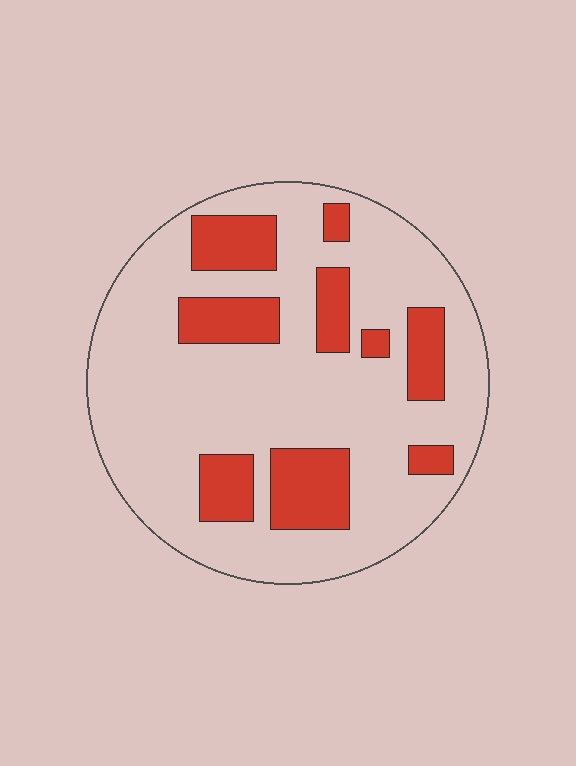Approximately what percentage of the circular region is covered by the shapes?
Approximately 25%.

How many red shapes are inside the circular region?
9.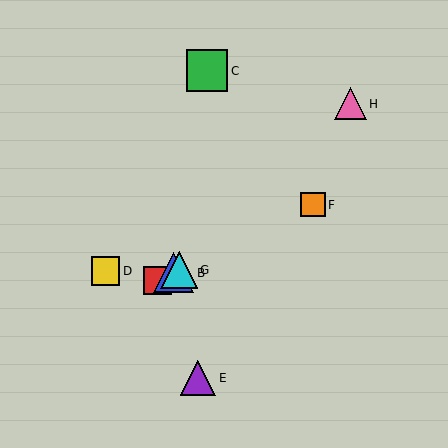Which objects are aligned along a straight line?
Objects A, B, F, G are aligned along a straight line.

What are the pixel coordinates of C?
Object C is at (207, 71).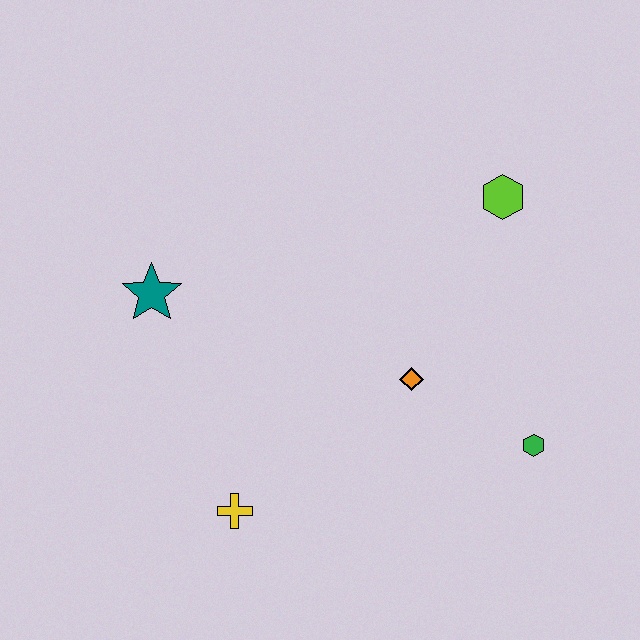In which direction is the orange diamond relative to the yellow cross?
The orange diamond is to the right of the yellow cross.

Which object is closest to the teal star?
The yellow cross is closest to the teal star.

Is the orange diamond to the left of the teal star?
No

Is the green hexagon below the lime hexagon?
Yes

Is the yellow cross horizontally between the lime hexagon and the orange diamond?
No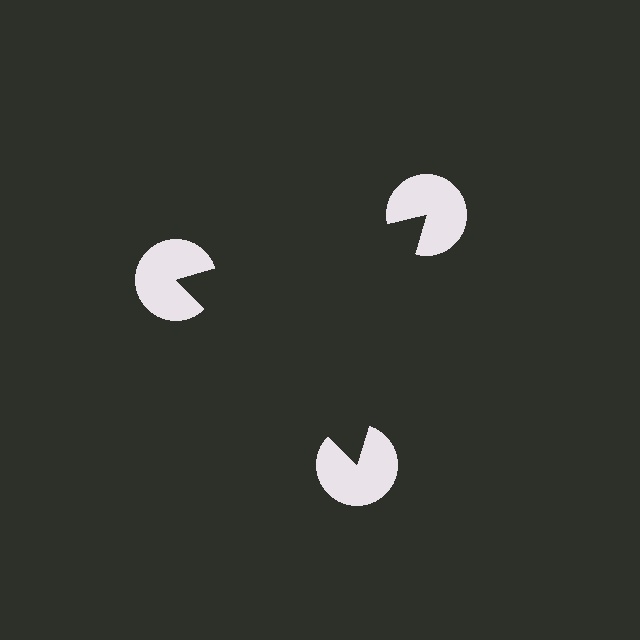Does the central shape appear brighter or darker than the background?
It typically appears slightly darker than the background, even though no actual brightness change is drawn.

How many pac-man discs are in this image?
There are 3 — one at each vertex of the illusory triangle.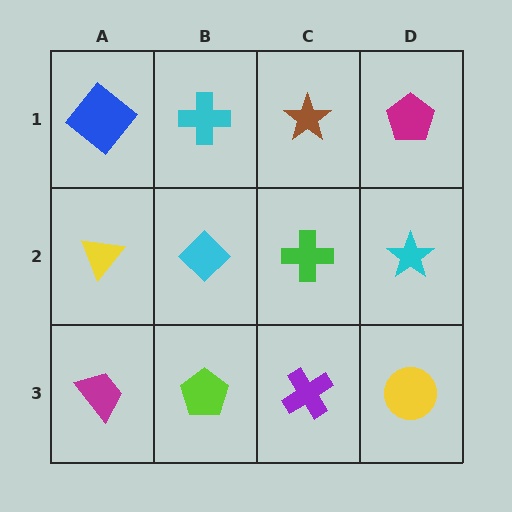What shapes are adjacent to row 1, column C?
A green cross (row 2, column C), a cyan cross (row 1, column B), a magenta pentagon (row 1, column D).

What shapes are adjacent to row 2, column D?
A magenta pentagon (row 1, column D), a yellow circle (row 3, column D), a green cross (row 2, column C).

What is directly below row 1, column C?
A green cross.